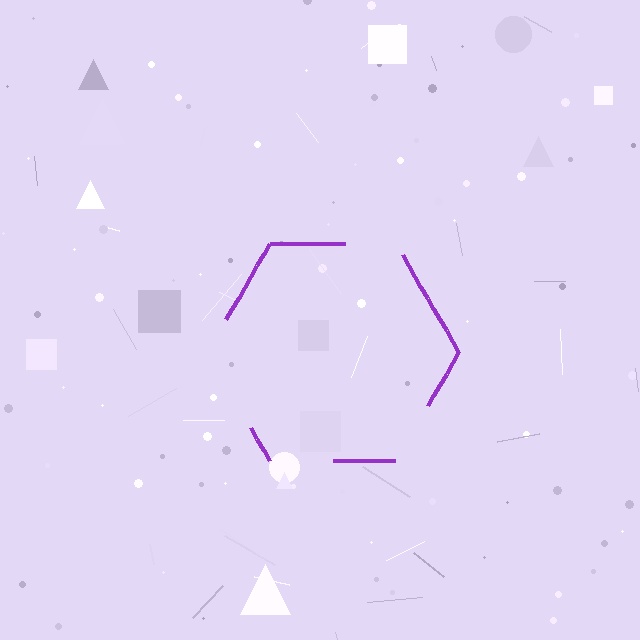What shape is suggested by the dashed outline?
The dashed outline suggests a hexagon.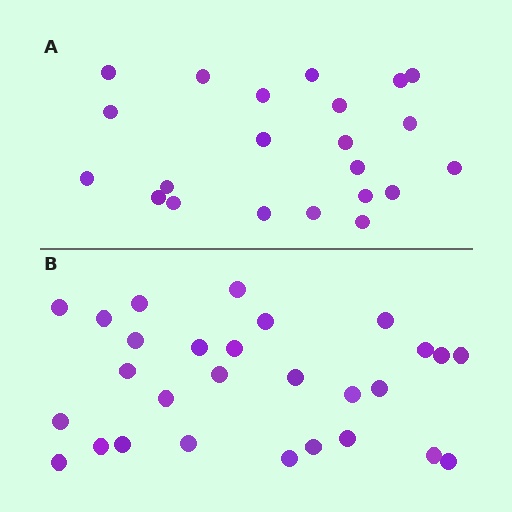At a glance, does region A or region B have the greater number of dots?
Region B (the bottom region) has more dots.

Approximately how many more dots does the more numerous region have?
Region B has about 6 more dots than region A.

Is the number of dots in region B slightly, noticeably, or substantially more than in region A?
Region B has noticeably more, but not dramatically so. The ratio is roughly 1.3 to 1.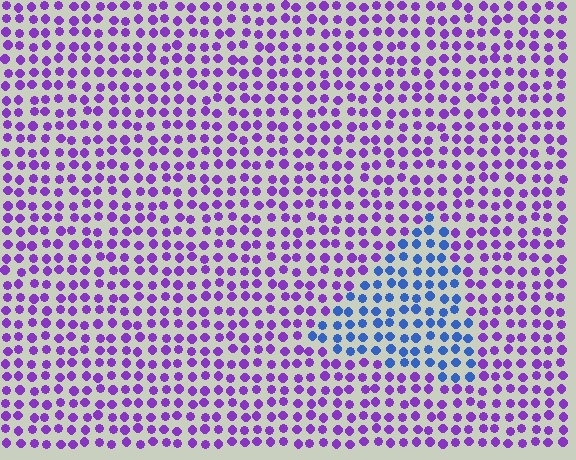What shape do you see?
I see a triangle.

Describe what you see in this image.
The image is filled with small purple elements in a uniform arrangement. A triangle-shaped region is visible where the elements are tinted to a slightly different hue, forming a subtle color boundary.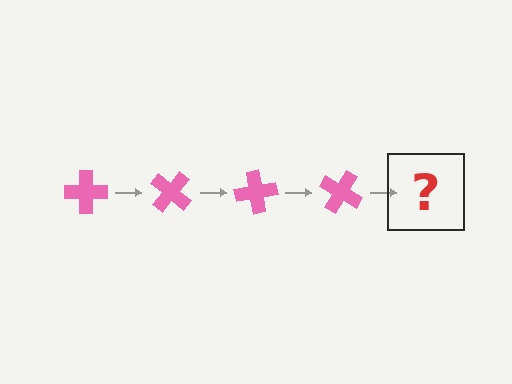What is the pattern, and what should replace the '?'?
The pattern is that the cross rotates 40 degrees each step. The '?' should be a pink cross rotated 160 degrees.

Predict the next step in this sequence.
The next step is a pink cross rotated 160 degrees.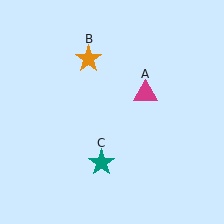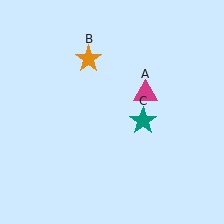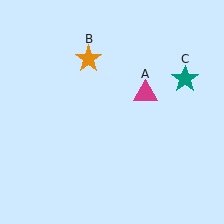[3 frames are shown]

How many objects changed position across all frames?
1 object changed position: teal star (object C).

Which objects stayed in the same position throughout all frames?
Magenta triangle (object A) and orange star (object B) remained stationary.